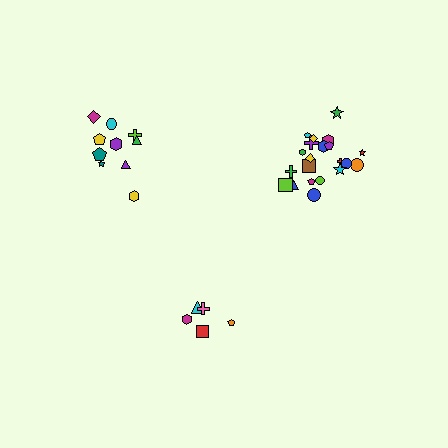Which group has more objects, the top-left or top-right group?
The top-right group.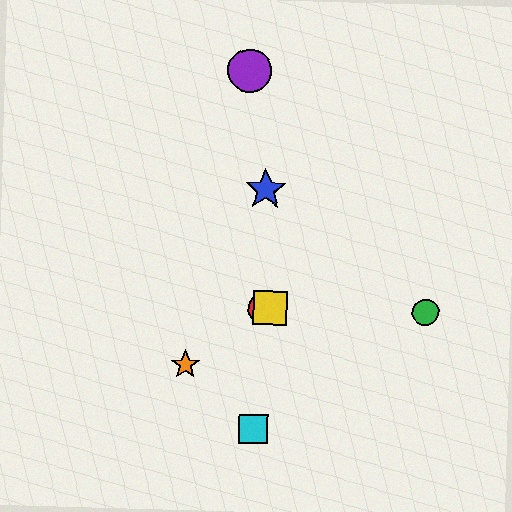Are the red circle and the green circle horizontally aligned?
Yes, both are at y≈308.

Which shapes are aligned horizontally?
The red circle, the green circle, the yellow square are aligned horizontally.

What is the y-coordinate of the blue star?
The blue star is at y≈189.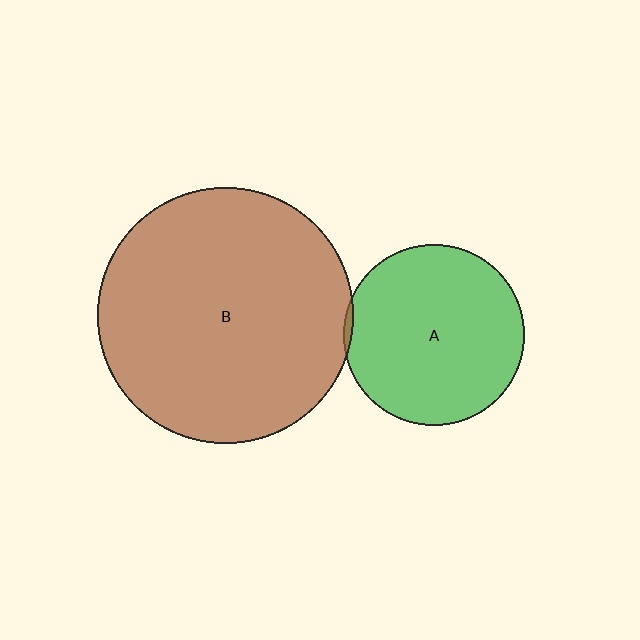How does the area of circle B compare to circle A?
Approximately 2.0 times.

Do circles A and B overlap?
Yes.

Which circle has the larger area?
Circle B (brown).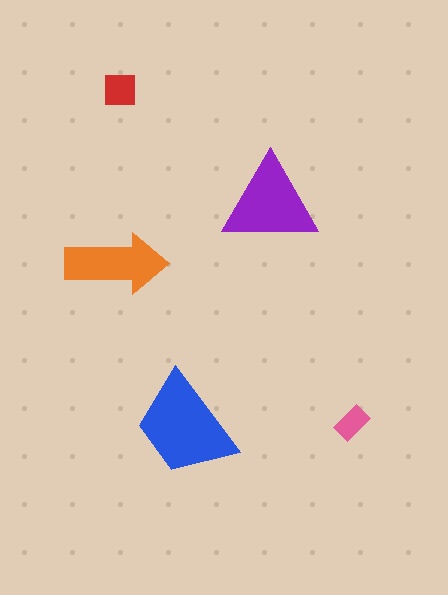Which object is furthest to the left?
The orange arrow is leftmost.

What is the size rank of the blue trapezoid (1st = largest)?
1st.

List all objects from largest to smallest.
The blue trapezoid, the purple triangle, the orange arrow, the red square, the pink rectangle.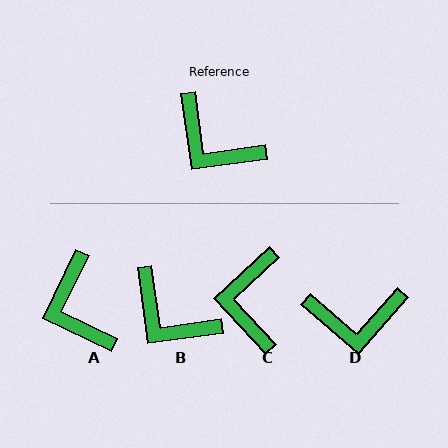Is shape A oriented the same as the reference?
No, it is off by about 34 degrees.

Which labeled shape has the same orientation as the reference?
B.